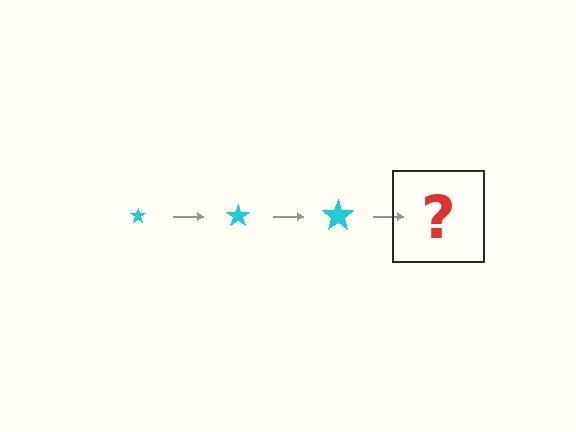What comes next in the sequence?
The next element should be a cyan star, larger than the previous one.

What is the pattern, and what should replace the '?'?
The pattern is that the star gets progressively larger each step. The '?' should be a cyan star, larger than the previous one.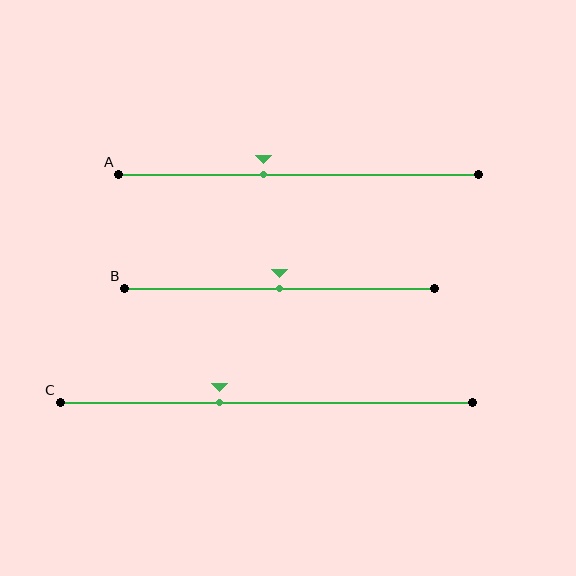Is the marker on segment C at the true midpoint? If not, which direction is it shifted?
No, the marker on segment C is shifted to the left by about 11% of the segment length.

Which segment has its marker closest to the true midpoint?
Segment B has its marker closest to the true midpoint.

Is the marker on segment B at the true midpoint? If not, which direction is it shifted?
Yes, the marker on segment B is at the true midpoint.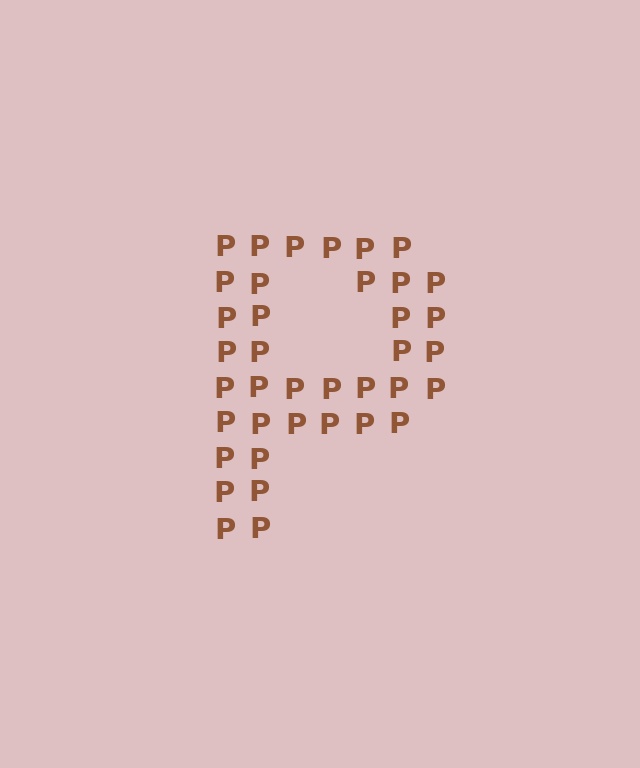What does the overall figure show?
The overall figure shows the letter P.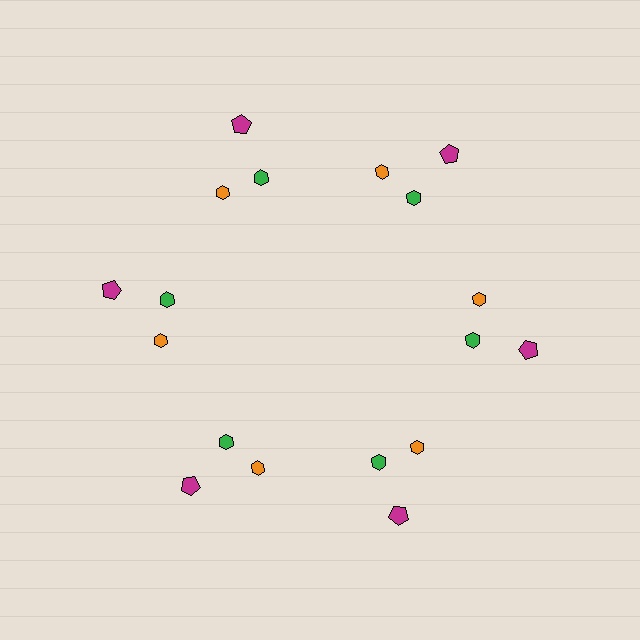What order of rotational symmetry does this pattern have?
This pattern has 6-fold rotational symmetry.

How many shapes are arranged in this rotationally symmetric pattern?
There are 18 shapes, arranged in 6 groups of 3.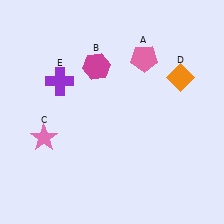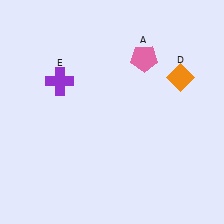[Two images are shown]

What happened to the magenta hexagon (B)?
The magenta hexagon (B) was removed in Image 2. It was in the top-left area of Image 1.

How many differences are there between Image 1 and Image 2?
There are 2 differences between the two images.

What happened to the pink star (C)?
The pink star (C) was removed in Image 2. It was in the bottom-left area of Image 1.